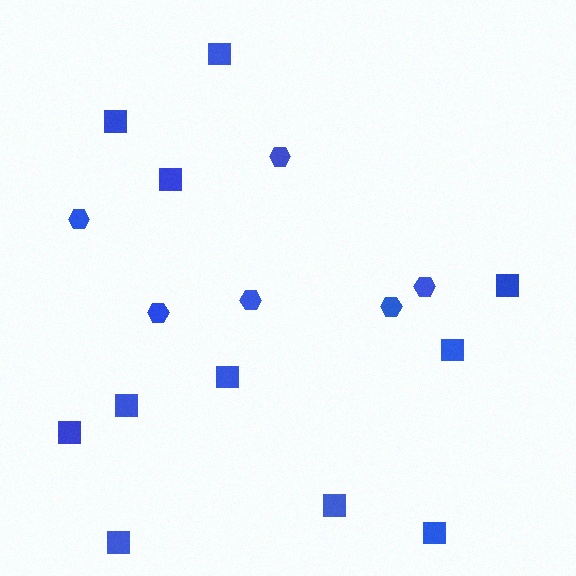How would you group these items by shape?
There are 2 groups: one group of hexagons (6) and one group of squares (11).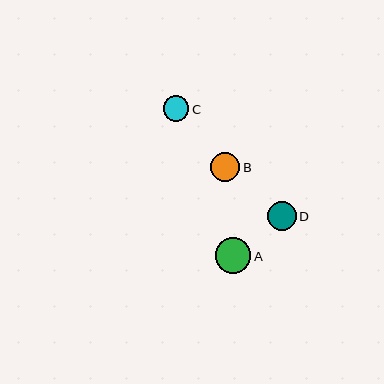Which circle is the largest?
Circle A is the largest with a size of approximately 35 pixels.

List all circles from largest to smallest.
From largest to smallest: A, B, D, C.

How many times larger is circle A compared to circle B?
Circle A is approximately 1.2 times the size of circle B.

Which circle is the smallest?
Circle C is the smallest with a size of approximately 26 pixels.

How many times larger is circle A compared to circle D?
Circle A is approximately 1.2 times the size of circle D.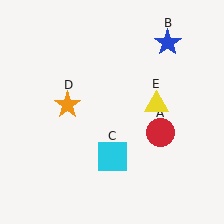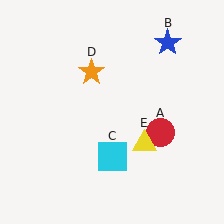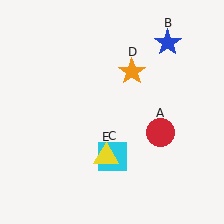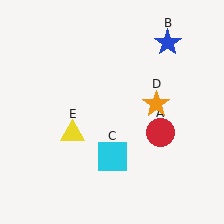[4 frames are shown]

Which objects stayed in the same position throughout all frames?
Red circle (object A) and blue star (object B) and cyan square (object C) remained stationary.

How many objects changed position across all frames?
2 objects changed position: orange star (object D), yellow triangle (object E).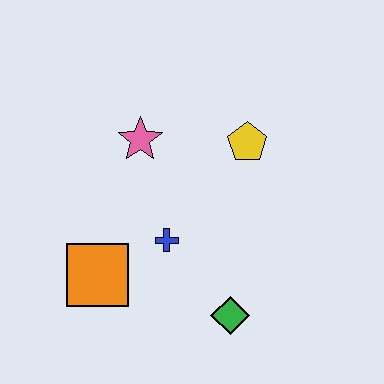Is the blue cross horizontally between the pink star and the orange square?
No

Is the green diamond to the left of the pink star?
No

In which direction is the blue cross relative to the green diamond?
The blue cross is above the green diamond.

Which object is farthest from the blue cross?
The yellow pentagon is farthest from the blue cross.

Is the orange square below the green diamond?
No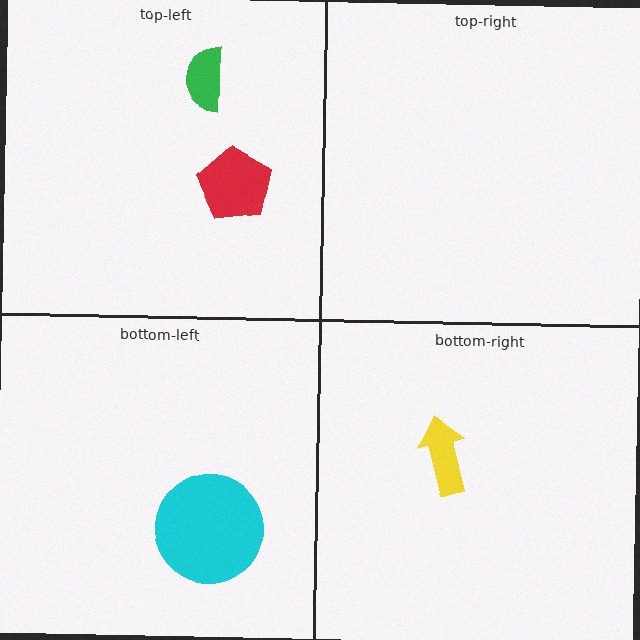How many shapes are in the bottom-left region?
1.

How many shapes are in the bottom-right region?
1.